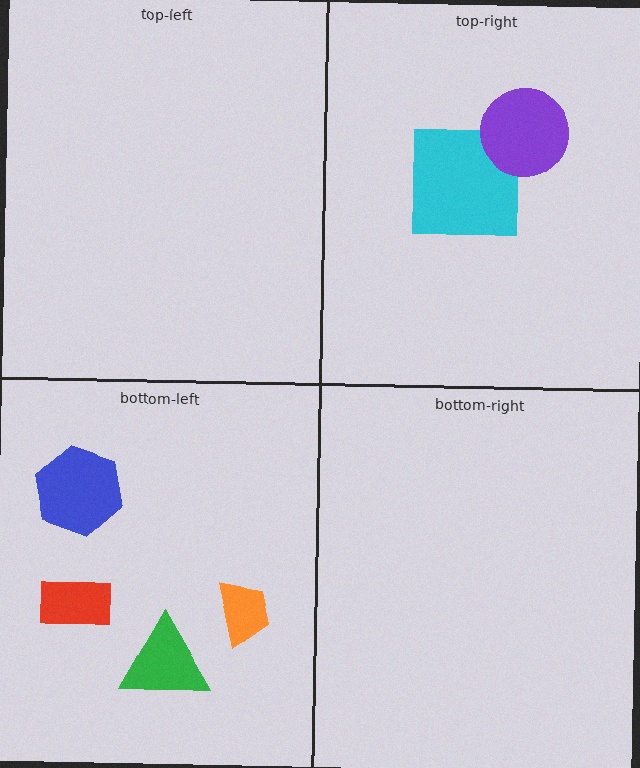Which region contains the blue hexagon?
The bottom-left region.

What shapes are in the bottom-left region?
The orange trapezoid, the red rectangle, the green triangle, the blue hexagon.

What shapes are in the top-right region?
The cyan square, the purple circle.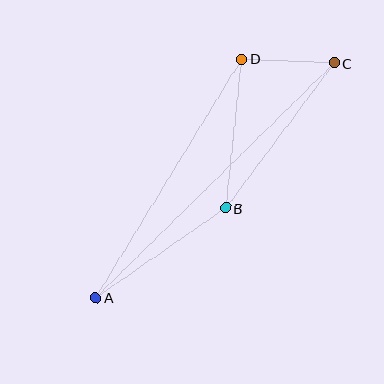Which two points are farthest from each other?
Points A and C are farthest from each other.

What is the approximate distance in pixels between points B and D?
The distance between B and D is approximately 150 pixels.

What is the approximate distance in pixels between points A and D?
The distance between A and D is approximately 280 pixels.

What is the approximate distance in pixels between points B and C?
The distance between B and C is approximately 181 pixels.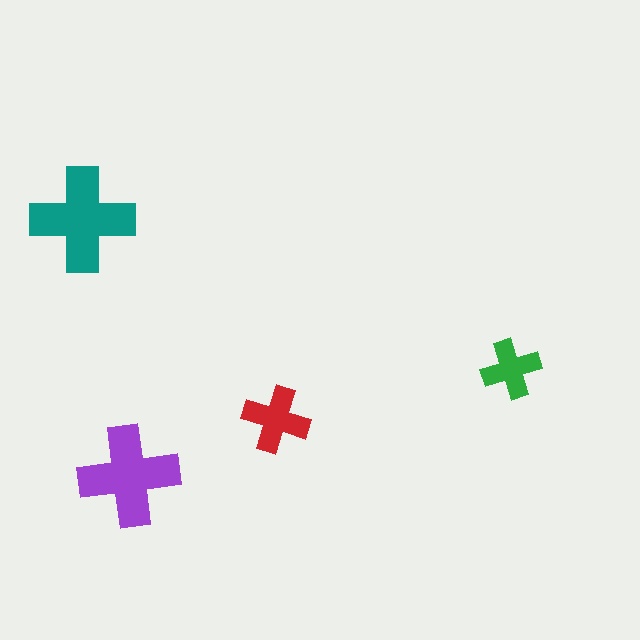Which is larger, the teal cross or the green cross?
The teal one.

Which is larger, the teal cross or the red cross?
The teal one.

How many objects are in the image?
There are 4 objects in the image.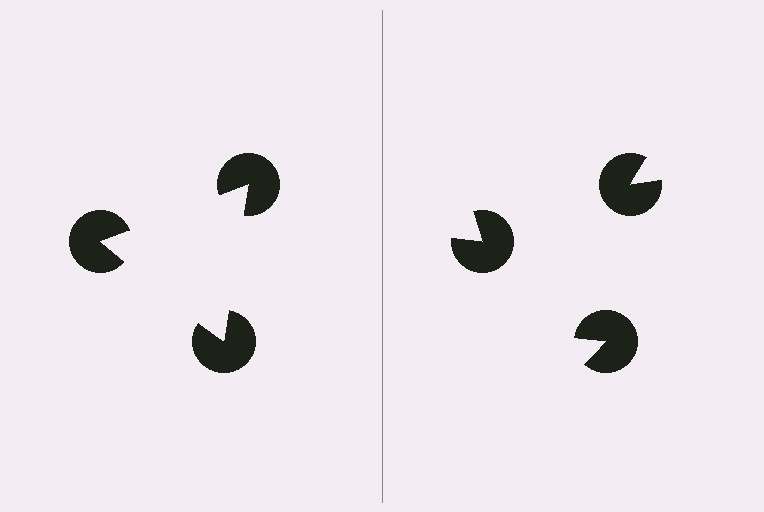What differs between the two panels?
The pac-man discs are positioned identically on both sides; only the wedge orientations differ. On the left they align to a triangle; on the right they are misaligned.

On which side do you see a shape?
An illusory triangle appears on the left side. On the right side the wedge cuts are rotated, so no coherent shape forms.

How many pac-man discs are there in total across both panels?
6 — 3 on each side.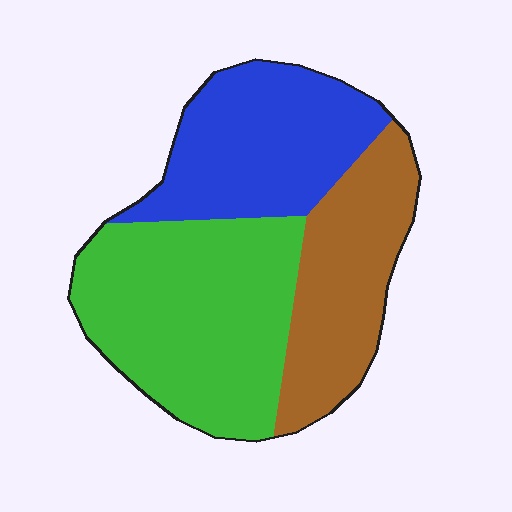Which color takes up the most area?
Green, at roughly 45%.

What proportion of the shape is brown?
Brown covers roughly 25% of the shape.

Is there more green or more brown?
Green.